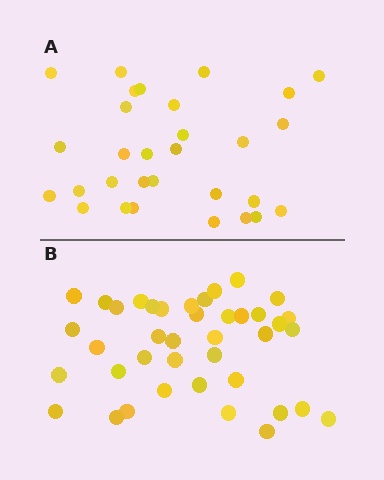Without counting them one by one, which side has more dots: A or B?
Region B (the bottom region) has more dots.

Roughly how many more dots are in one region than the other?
Region B has roughly 10 or so more dots than region A.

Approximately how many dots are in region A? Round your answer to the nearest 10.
About 30 dots.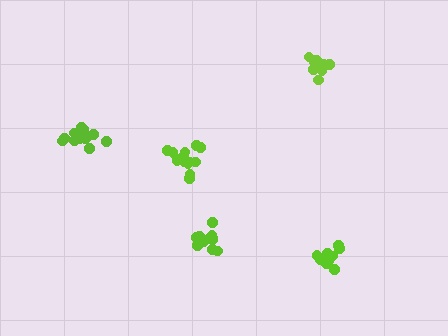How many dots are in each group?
Group 1: 10 dots, Group 2: 10 dots, Group 3: 13 dots, Group 4: 13 dots, Group 5: 11 dots (57 total).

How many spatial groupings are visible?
There are 5 spatial groupings.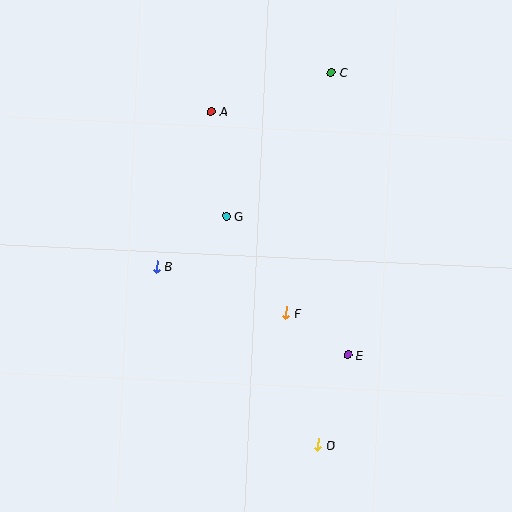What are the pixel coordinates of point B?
Point B is at (157, 267).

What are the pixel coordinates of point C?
Point C is at (331, 73).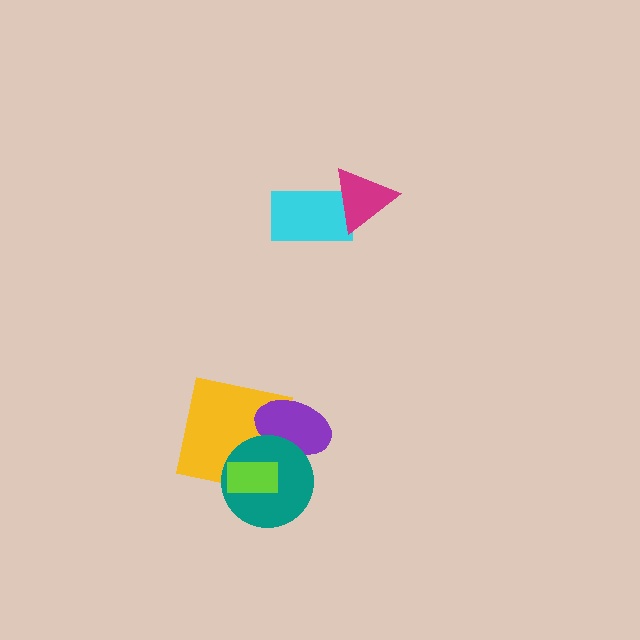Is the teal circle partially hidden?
Yes, it is partially covered by another shape.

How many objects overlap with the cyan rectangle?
1 object overlaps with the cyan rectangle.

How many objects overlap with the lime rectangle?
2 objects overlap with the lime rectangle.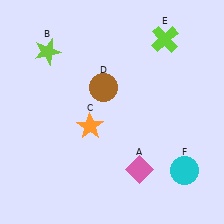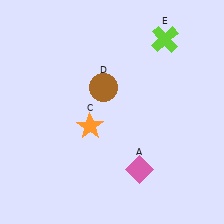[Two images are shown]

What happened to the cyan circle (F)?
The cyan circle (F) was removed in Image 2. It was in the bottom-right area of Image 1.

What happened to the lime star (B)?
The lime star (B) was removed in Image 2. It was in the top-left area of Image 1.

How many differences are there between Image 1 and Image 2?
There are 2 differences between the two images.